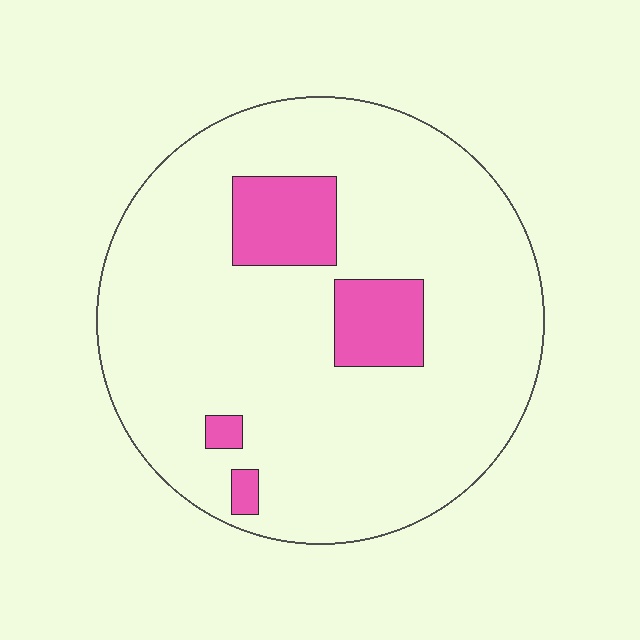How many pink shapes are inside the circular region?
4.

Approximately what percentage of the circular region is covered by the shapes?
Approximately 15%.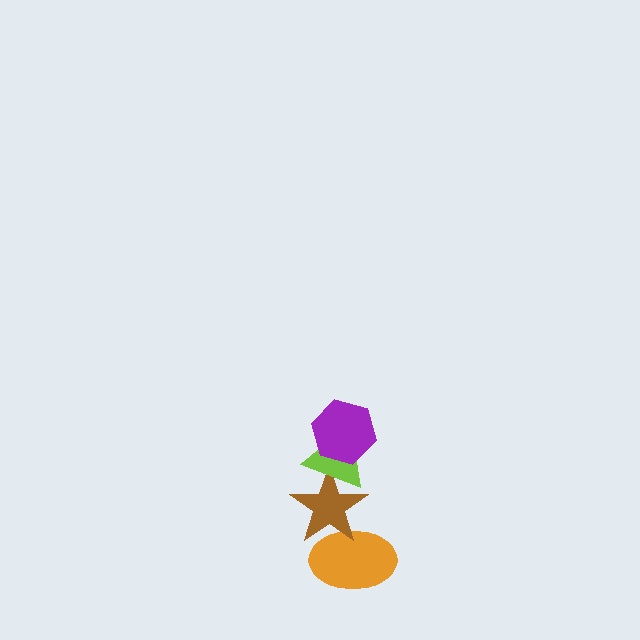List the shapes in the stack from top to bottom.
From top to bottom: the purple hexagon, the lime triangle, the brown star, the orange ellipse.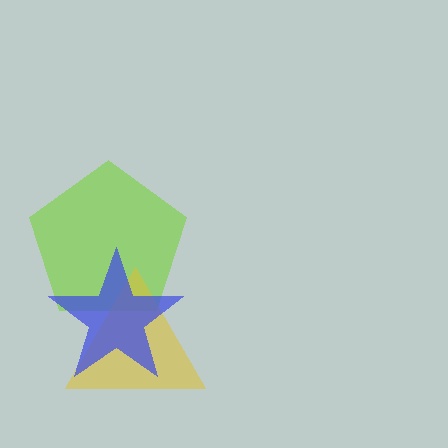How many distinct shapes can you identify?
There are 3 distinct shapes: a lime pentagon, a yellow triangle, a blue star.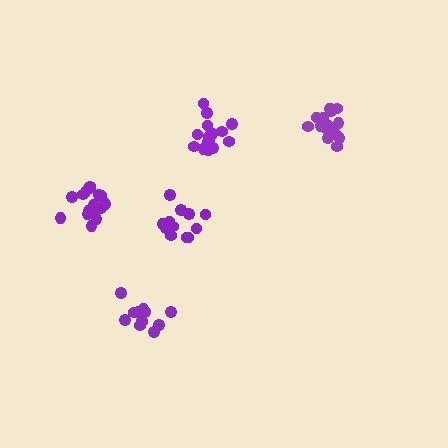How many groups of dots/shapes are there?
There are 5 groups.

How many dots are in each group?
Group 1: 17 dots, Group 2: 13 dots, Group 3: 13 dots, Group 4: 16 dots, Group 5: 18 dots (77 total).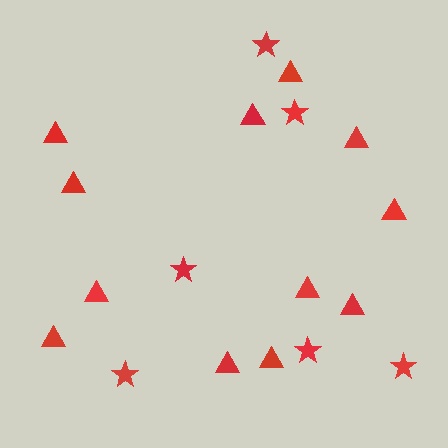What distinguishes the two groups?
There are 2 groups: one group of stars (6) and one group of triangles (12).